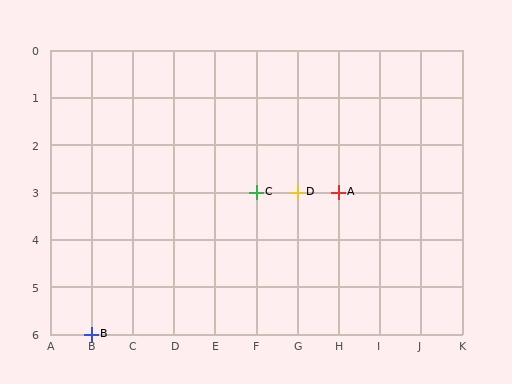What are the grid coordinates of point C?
Point C is at grid coordinates (F, 3).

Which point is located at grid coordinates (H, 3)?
Point A is at (H, 3).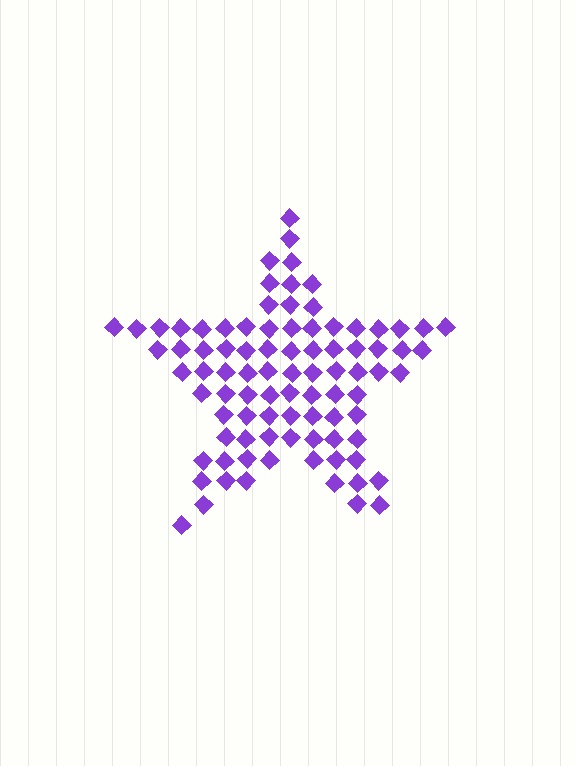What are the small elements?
The small elements are diamonds.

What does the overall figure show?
The overall figure shows a star.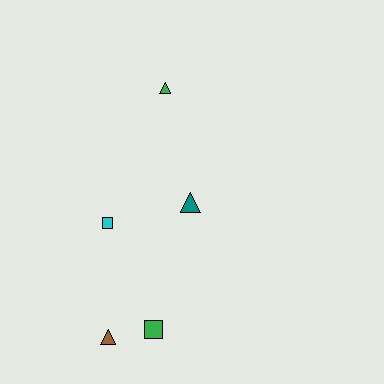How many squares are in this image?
There are 2 squares.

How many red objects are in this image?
There are no red objects.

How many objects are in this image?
There are 5 objects.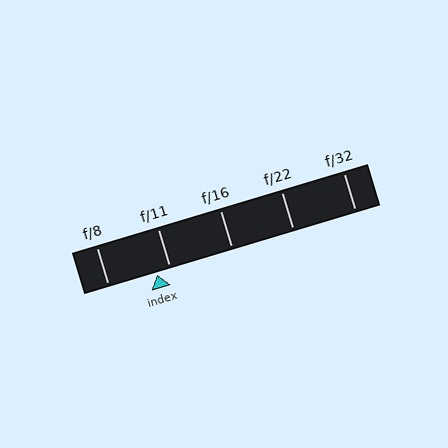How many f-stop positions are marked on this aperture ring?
There are 5 f-stop positions marked.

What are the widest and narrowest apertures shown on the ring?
The widest aperture shown is f/8 and the narrowest is f/32.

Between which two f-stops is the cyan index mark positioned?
The index mark is between f/8 and f/11.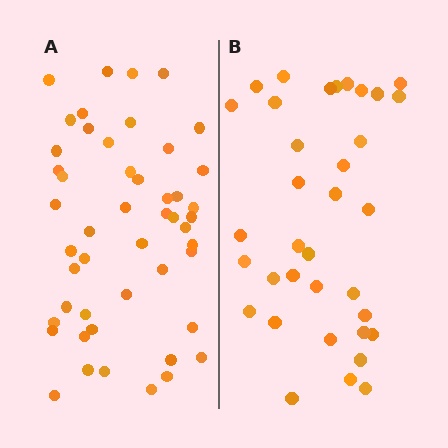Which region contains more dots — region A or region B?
Region A (the left region) has more dots.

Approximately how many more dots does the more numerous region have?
Region A has approximately 15 more dots than region B.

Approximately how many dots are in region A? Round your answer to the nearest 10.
About 50 dots. (The exact count is 49, which rounds to 50.)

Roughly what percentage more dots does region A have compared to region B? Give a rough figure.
About 40% more.